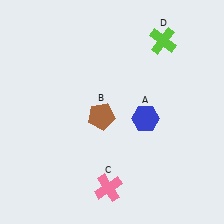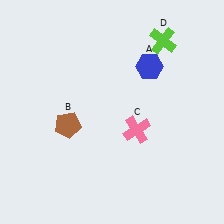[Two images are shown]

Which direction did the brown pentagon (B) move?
The brown pentagon (B) moved left.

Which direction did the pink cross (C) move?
The pink cross (C) moved up.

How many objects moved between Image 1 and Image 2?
3 objects moved between the two images.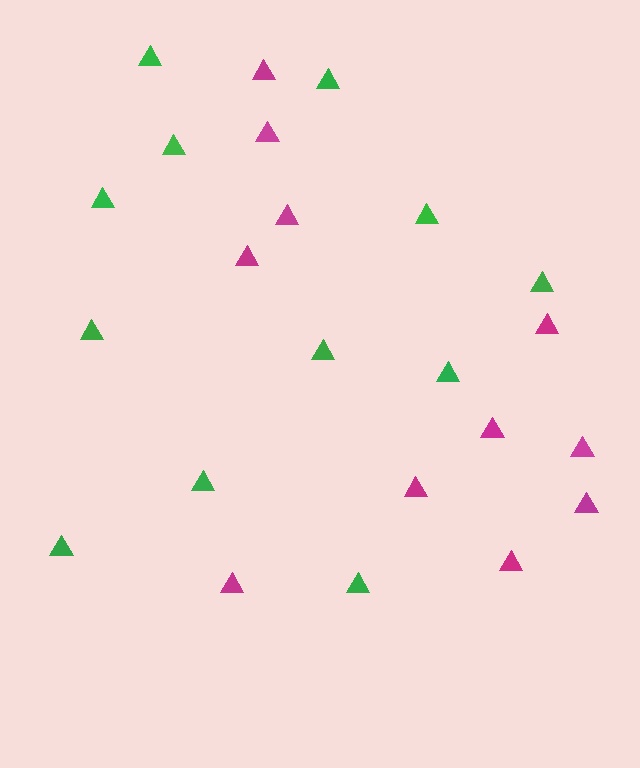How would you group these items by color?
There are 2 groups: one group of magenta triangles (11) and one group of green triangles (12).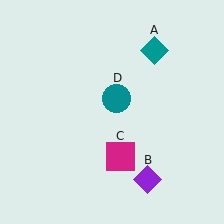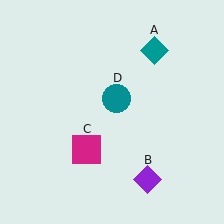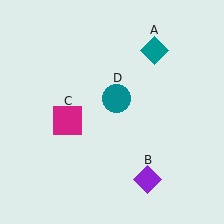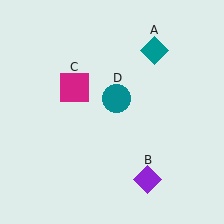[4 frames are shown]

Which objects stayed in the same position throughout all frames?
Teal diamond (object A) and purple diamond (object B) and teal circle (object D) remained stationary.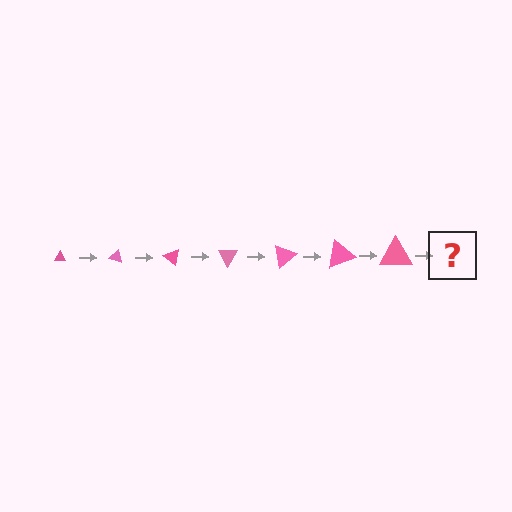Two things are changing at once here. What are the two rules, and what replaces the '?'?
The two rules are that the triangle grows larger each step and it rotates 20 degrees each step. The '?' should be a triangle, larger than the previous one and rotated 140 degrees from the start.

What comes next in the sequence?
The next element should be a triangle, larger than the previous one and rotated 140 degrees from the start.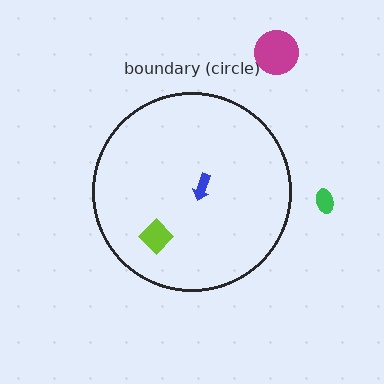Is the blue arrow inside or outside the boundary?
Inside.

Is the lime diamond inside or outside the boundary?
Inside.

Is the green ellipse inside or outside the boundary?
Outside.